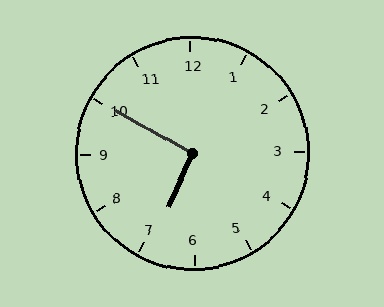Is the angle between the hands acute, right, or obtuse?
It is right.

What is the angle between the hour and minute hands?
Approximately 95 degrees.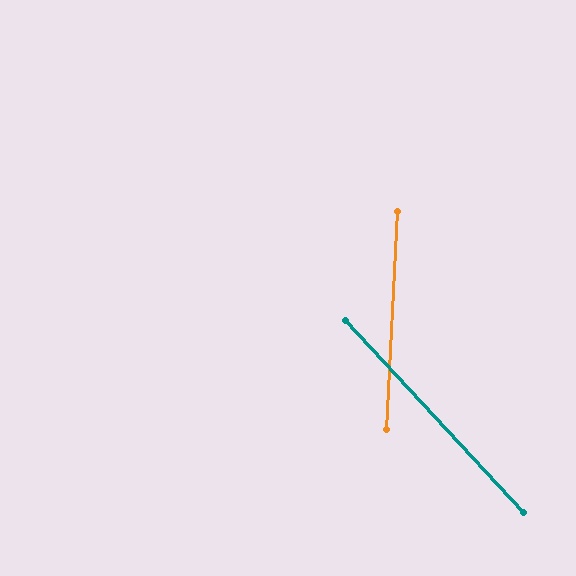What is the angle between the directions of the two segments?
Approximately 45 degrees.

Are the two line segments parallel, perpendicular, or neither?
Neither parallel nor perpendicular — they differ by about 45°.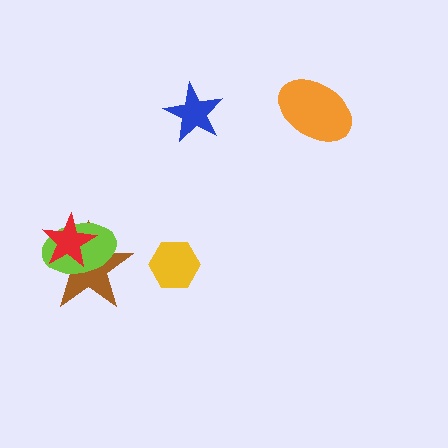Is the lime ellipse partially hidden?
Yes, it is partially covered by another shape.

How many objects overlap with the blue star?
0 objects overlap with the blue star.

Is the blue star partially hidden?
No, no other shape covers it.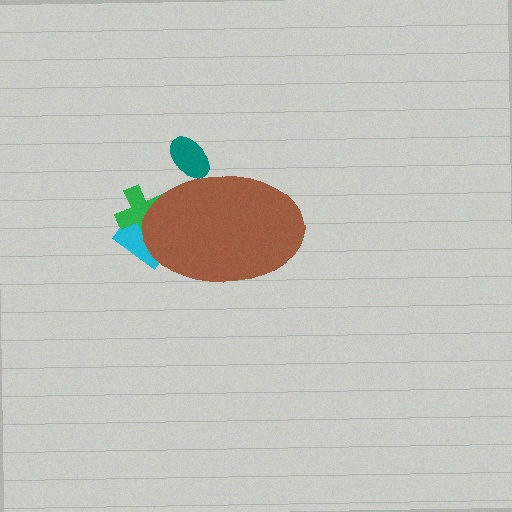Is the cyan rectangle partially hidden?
Yes, the cyan rectangle is partially hidden behind the brown ellipse.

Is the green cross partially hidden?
Yes, the green cross is partially hidden behind the brown ellipse.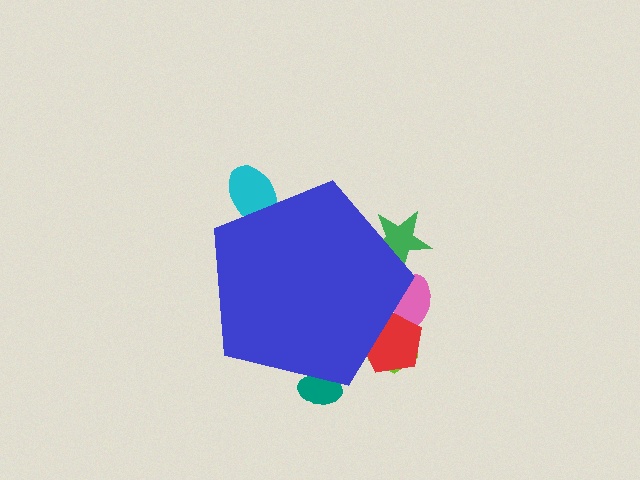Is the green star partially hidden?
Yes, the green star is partially hidden behind the blue pentagon.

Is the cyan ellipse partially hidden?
Yes, the cyan ellipse is partially hidden behind the blue pentagon.